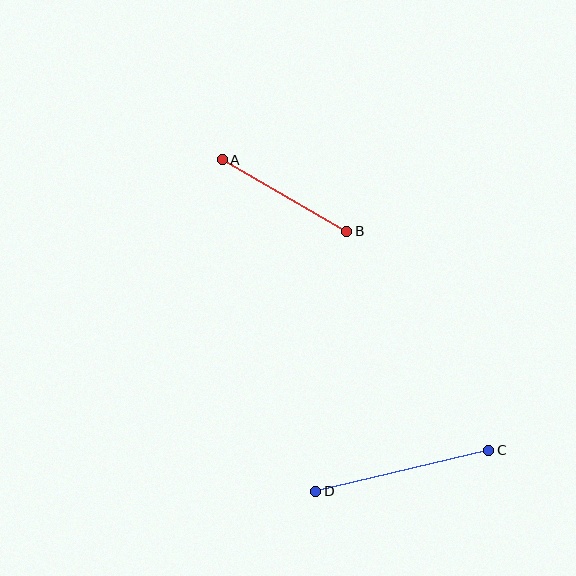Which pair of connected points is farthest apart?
Points C and D are farthest apart.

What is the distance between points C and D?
The distance is approximately 178 pixels.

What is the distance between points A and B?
The distance is approximately 144 pixels.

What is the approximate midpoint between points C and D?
The midpoint is at approximately (402, 471) pixels.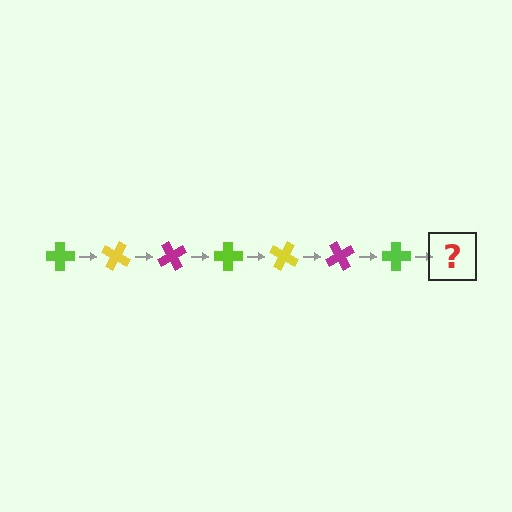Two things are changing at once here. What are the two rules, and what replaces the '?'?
The two rules are that it rotates 30 degrees each step and the color cycles through lime, yellow, and magenta. The '?' should be a yellow cross, rotated 210 degrees from the start.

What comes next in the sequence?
The next element should be a yellow cross, rotated 210 degrees from the start.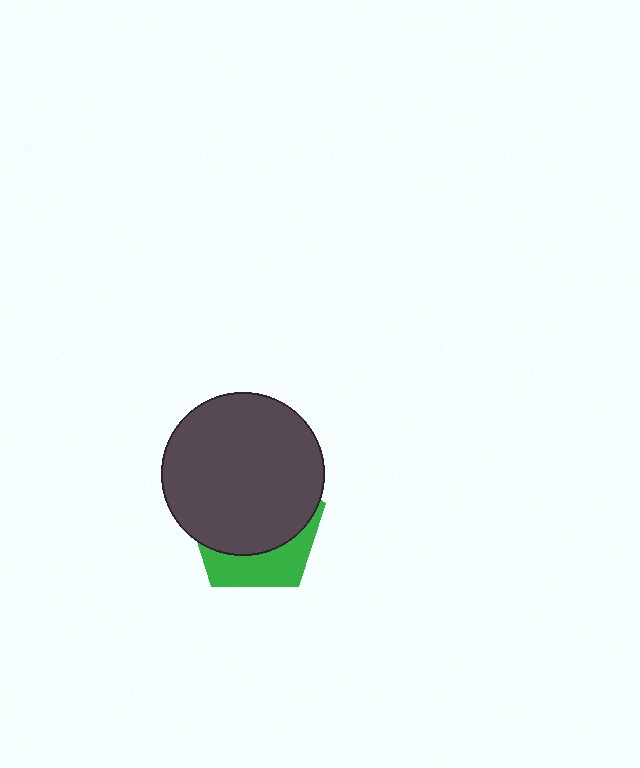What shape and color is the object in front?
The object in front is a dark gray circle.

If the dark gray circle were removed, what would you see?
You would see the complete green pentagon.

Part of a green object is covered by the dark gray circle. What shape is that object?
It is a pentagon.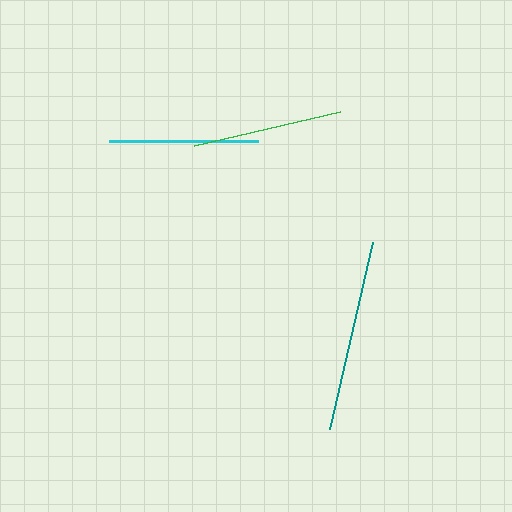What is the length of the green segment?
The green segment is approximately 150 pixels long.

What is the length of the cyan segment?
The cyan segment is approximately 149 pixels long.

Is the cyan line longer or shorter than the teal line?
The teal line is longer than the cyan line.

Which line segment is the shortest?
The cyan line is the shortest at approximately 149 pixels.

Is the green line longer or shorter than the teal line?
The teal line is longer than the green line.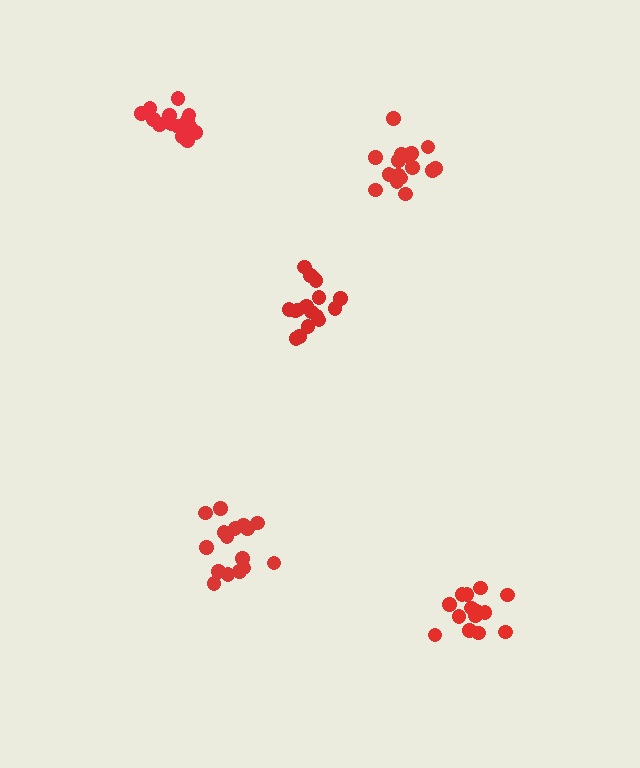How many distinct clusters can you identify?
There are 5 distinct clusters.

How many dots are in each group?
Group 1: 17 dots, Group 2: 15 dots, Group 3: 16 dots, Group 4: 17 dots, Group 5: 15 dots (80 total).